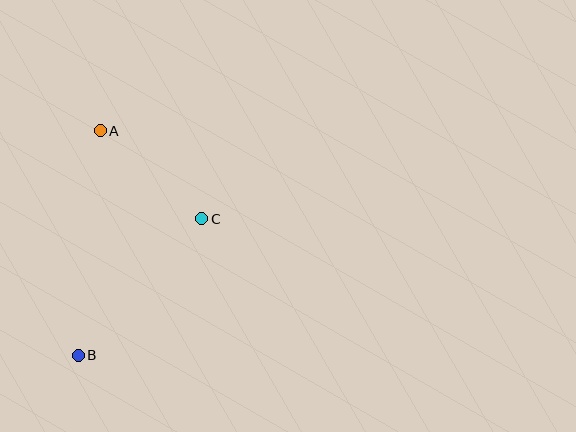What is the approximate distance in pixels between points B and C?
The distance between B and C is approximately 184 pixels.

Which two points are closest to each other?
Points A and C are closest to each other.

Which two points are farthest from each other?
Points A and B are farthest from each other.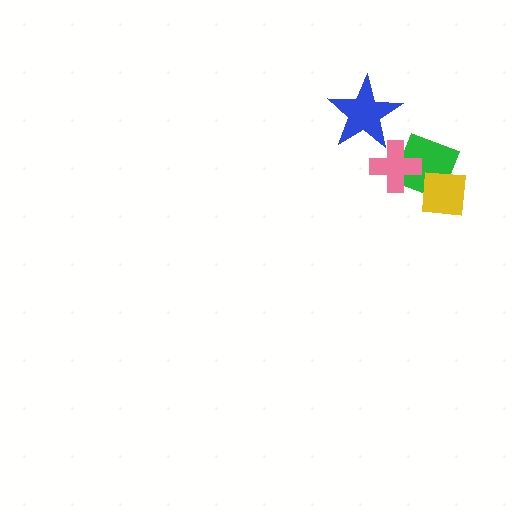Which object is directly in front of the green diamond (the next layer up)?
The pink cross is directly in front of the green diamond.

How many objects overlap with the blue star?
0 objects overlap with the blue star.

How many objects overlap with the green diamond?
2 objects overlap with the green diamond.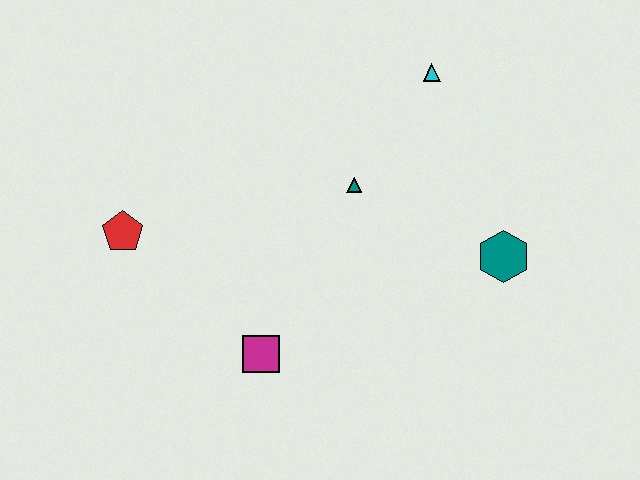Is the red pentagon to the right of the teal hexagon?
No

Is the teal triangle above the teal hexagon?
Yes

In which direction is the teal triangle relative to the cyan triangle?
The teal triangle is below the cyan triangle.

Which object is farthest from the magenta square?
The cyan triangle is farthest from the magenta square.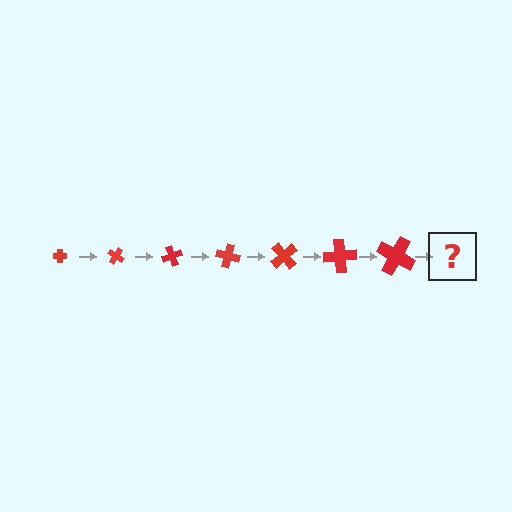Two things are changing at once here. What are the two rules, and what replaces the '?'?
The two rules are that the cross grows larger each step and it rotates 35 degrees each step. The '?' should be a cross, larger than the previous one and rotated 245 degrees from the start.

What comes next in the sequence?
The next element should be a cross, larger than the previous one and rotated 245 degrees from the start.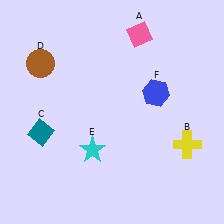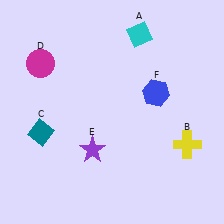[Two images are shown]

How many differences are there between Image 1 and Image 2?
There are 3 differences between the two images.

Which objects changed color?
A changed from pink to cyan. D changed from brown to magenta. E changed from cyan to purple.